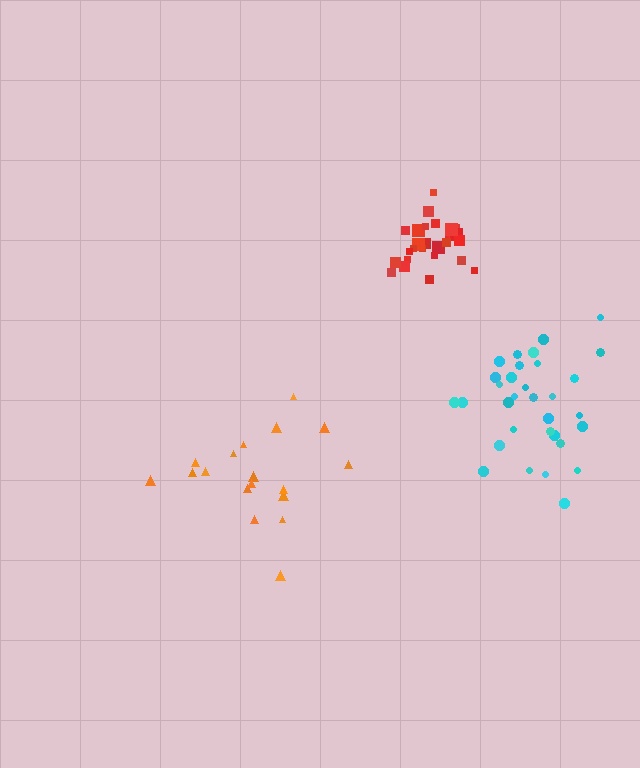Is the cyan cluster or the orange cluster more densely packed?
Cyan.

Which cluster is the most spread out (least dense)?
Orange.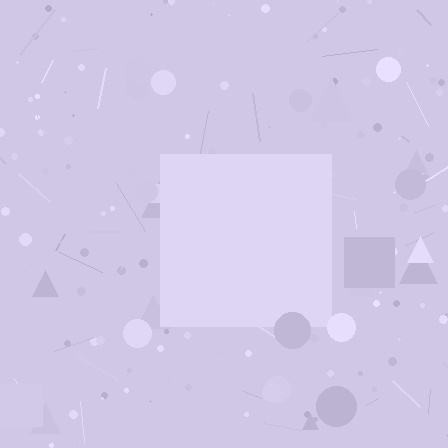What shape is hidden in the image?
A square is hidden in the image.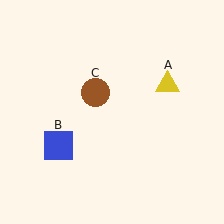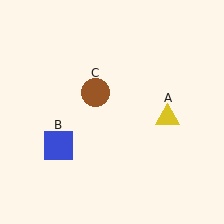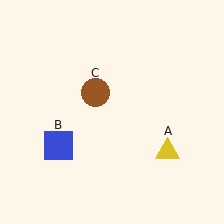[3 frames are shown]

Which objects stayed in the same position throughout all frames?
Blue square (object B) and brown circle (object C) remained stationary.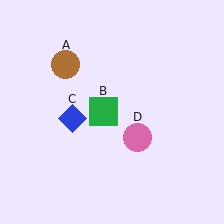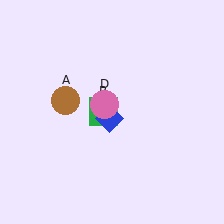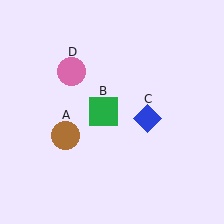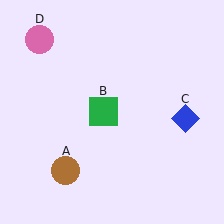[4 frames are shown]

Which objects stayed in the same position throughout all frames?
Green square (object B) remained stationary.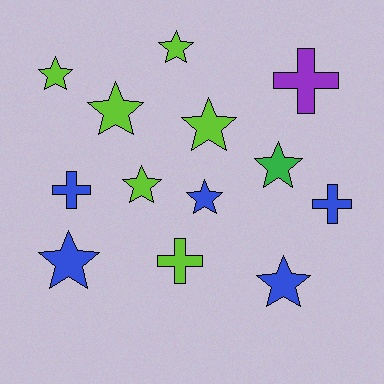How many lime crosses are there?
There is 1 lime cross.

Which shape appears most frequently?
Star, with 9 objects.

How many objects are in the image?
There are 13 objects.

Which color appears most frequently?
Lime, with 6 objects.